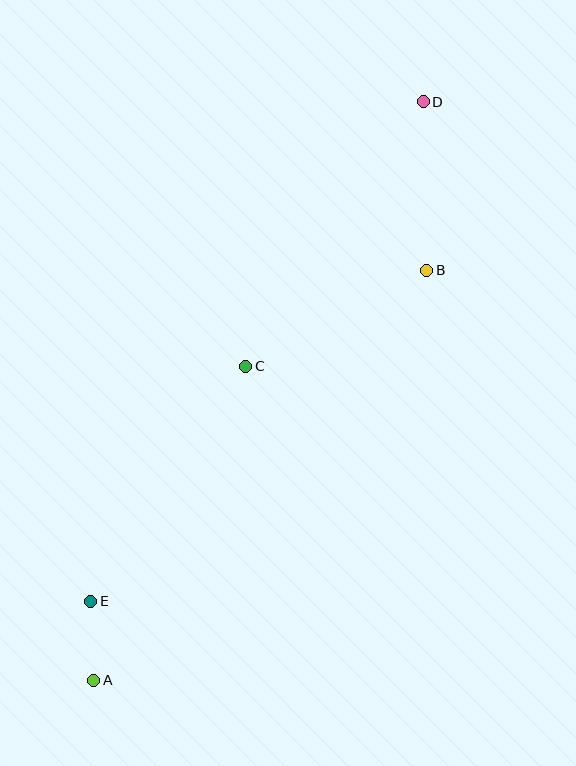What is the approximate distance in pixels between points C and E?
The distance between C and E is approximately 281 pixels.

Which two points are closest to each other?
Points A and E are closest to each other.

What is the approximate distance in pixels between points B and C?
The distance between B and C is approximately 205 pixels.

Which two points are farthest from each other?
Points A and D are farthest from each other.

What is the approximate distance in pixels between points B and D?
The distance between B and D is approximately 169 pixels.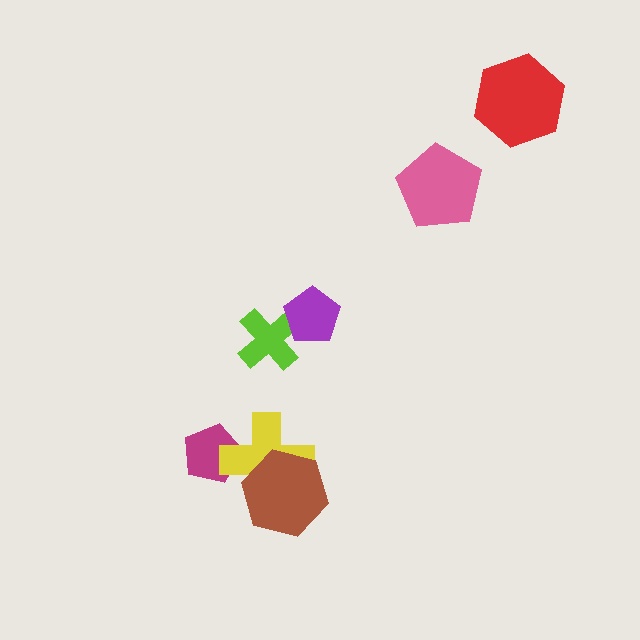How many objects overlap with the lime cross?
1 object overlaps with the lime cross.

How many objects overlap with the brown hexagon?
1 object overlaps with the brown hexagon.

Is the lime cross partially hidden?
Yes, it is partially covered by another shape.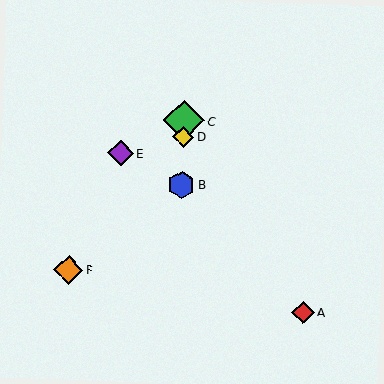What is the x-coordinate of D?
Object D is at x≈183.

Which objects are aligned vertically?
Objects B, C, D are aligned vertically.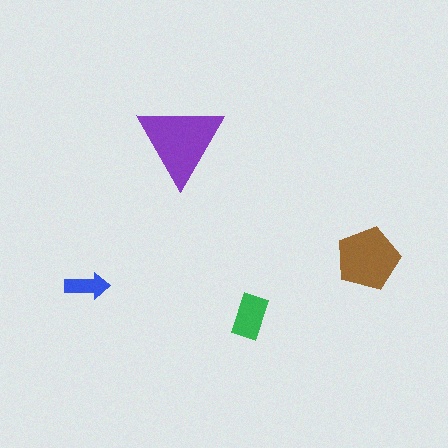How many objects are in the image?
There are 4 objects in the image.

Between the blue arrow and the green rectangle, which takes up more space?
The green rectangle.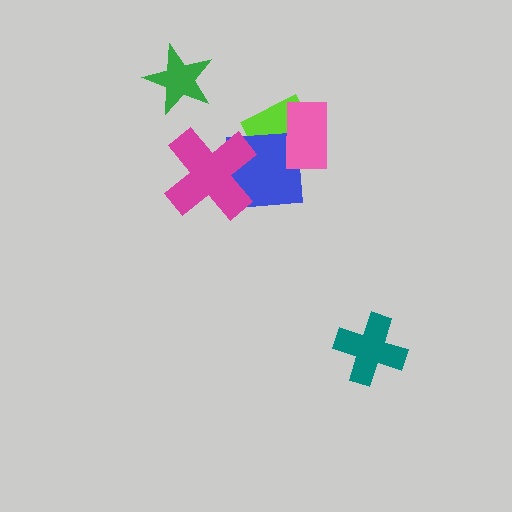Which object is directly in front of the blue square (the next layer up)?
The pink rectangle is directly in front of the blue square.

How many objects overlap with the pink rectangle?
2 objects overlap with the pink rectangle.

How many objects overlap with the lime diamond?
3 objects overlap with the lime diamond.